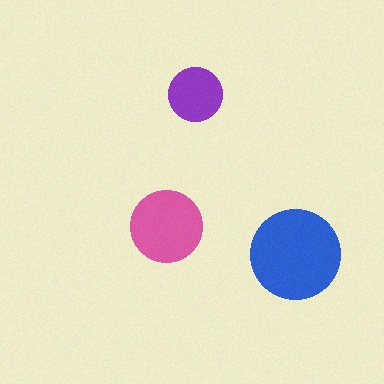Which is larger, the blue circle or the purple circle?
The blue one.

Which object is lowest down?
The blue circle is bottommost.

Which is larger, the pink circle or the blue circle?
The blue one.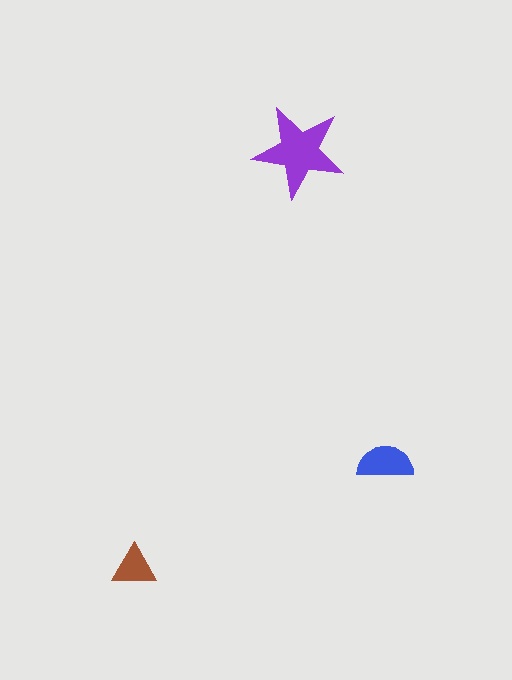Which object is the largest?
The purple star.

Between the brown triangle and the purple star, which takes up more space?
The purple star.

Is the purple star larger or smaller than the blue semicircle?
Larger.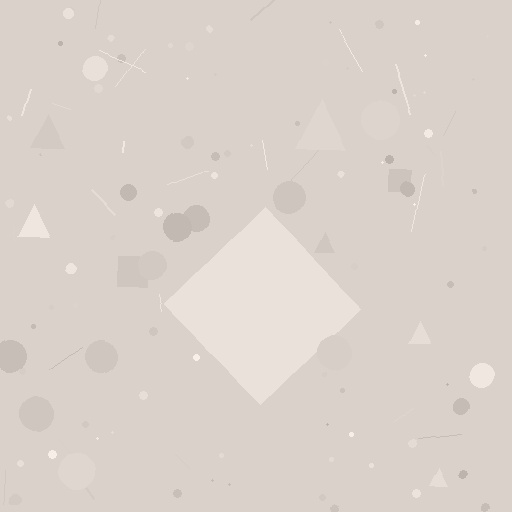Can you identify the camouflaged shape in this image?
The camouflaged shape is a diamond.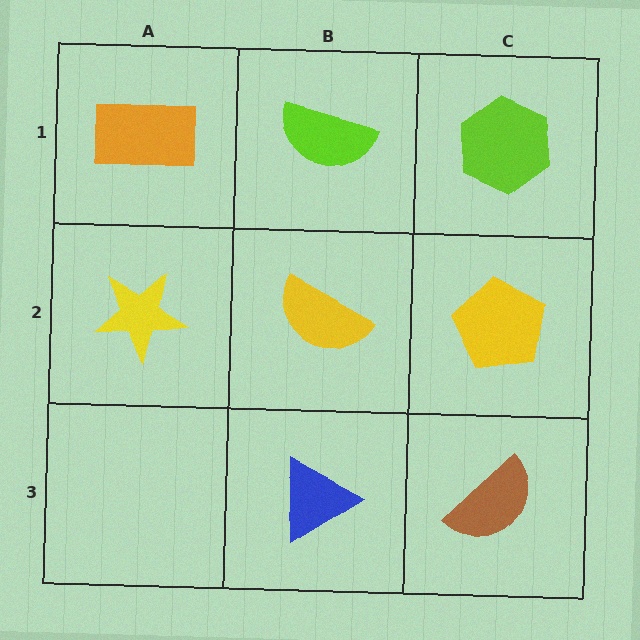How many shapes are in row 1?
3 shapes.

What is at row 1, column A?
An orange rectangle.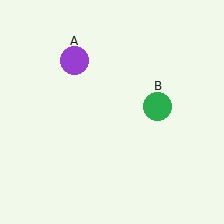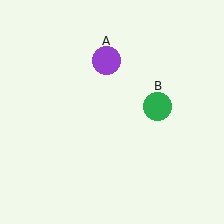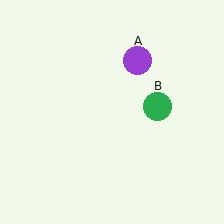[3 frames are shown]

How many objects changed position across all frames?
1 object changed position: purple circle (object A).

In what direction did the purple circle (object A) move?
The purple circle (object A) moved right.